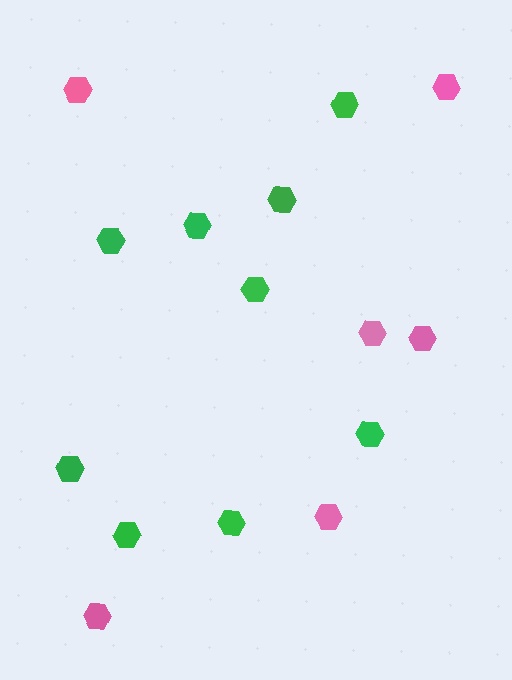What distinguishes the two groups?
There are 2 groups: one group of pink hexagons (6) and one group of green hexagons (9).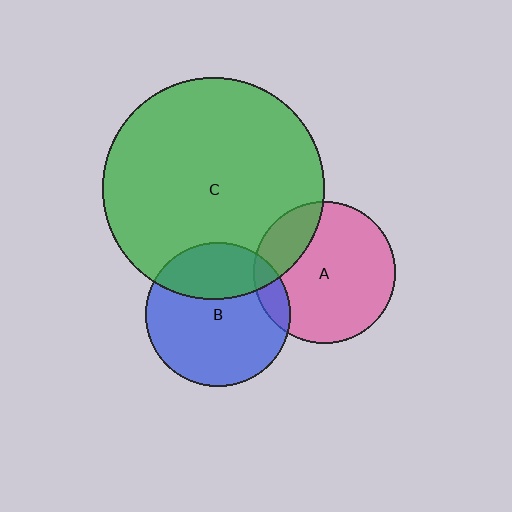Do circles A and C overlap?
Yes.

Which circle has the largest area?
Circle C (green).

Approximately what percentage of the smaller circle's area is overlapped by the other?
Approximately 20%.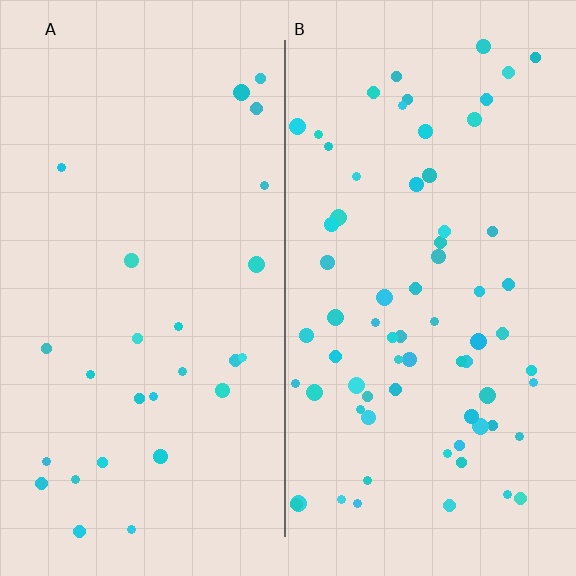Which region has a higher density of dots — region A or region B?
B (the right).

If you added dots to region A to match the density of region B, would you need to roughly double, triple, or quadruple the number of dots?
Approximately triple.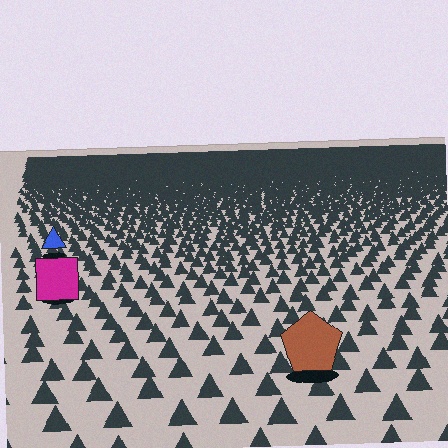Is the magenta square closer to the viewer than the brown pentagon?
No. The brown pentagon is closer — you can tell from the texture gradient: the ground texture is coarser near it.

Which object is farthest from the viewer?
The blue triangle is farthest from the viewer. It appears smaller and the ground texture around it is denser.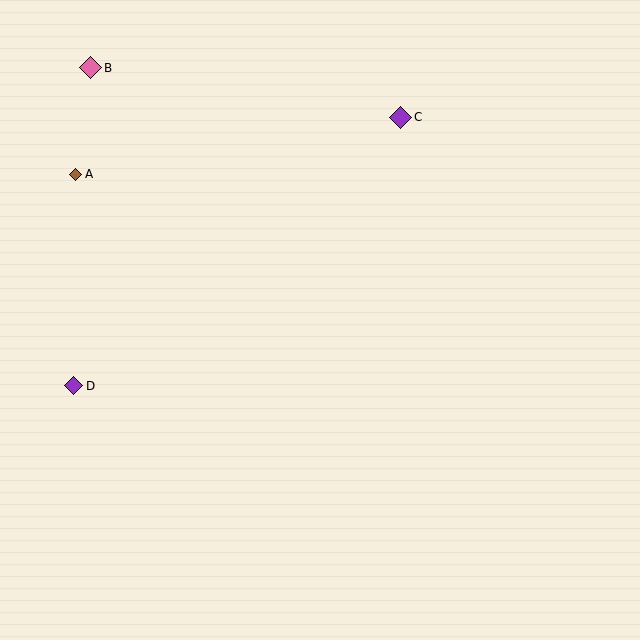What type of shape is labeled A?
Shape A is a brown diamond.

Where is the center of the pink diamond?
The center of the pink diamond is at (90, 68).